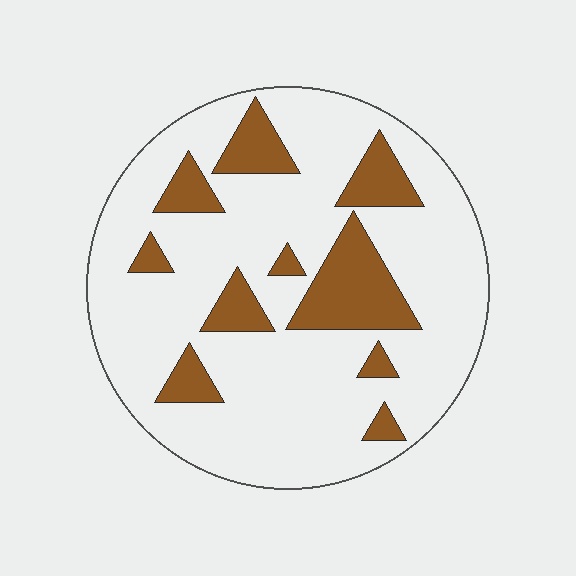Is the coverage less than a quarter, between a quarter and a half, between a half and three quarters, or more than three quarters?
Less than a quarter.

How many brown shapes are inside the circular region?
10.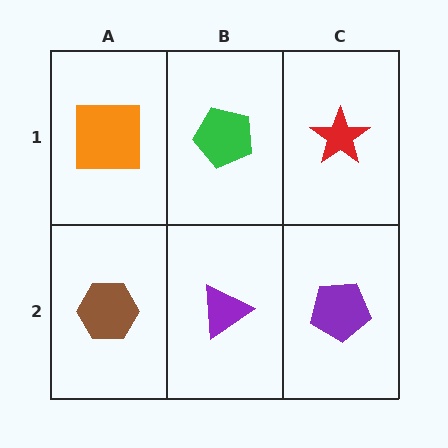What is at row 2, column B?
A purple triangle.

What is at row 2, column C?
A purple pentagon.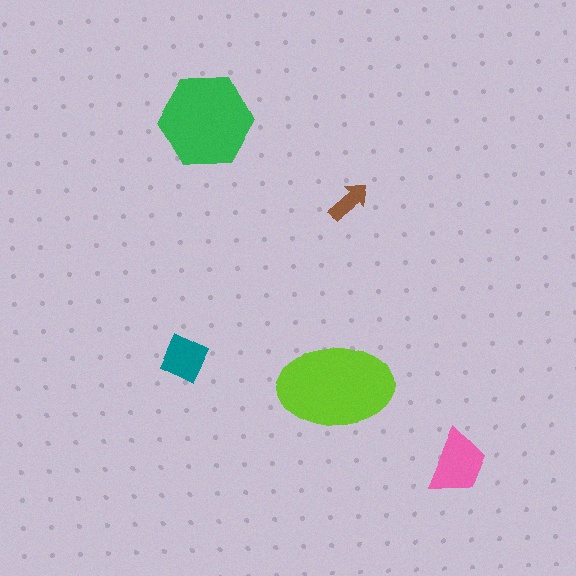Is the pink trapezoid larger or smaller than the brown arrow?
Larger.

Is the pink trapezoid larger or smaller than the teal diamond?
Larger.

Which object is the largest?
The lime ellipse.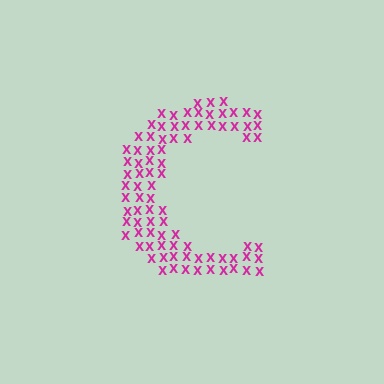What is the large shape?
The large shape is the letter C.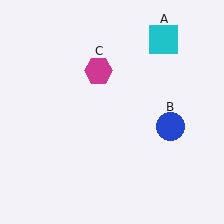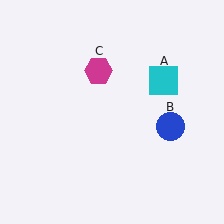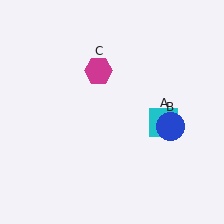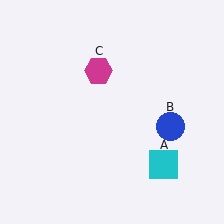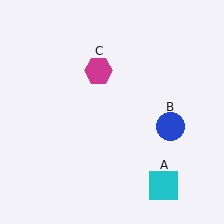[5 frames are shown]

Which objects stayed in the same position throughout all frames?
Blue circle (object B) and magenta hexagon (object C) remained stationary.